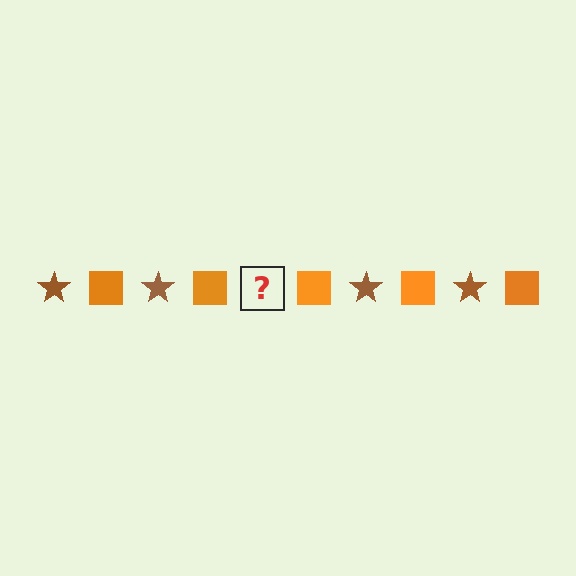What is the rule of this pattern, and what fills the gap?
The rule is that the pattern alternates between brown star and orange square. The gap should be filled with a brown star.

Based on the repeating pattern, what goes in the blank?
The blank should be a brown star.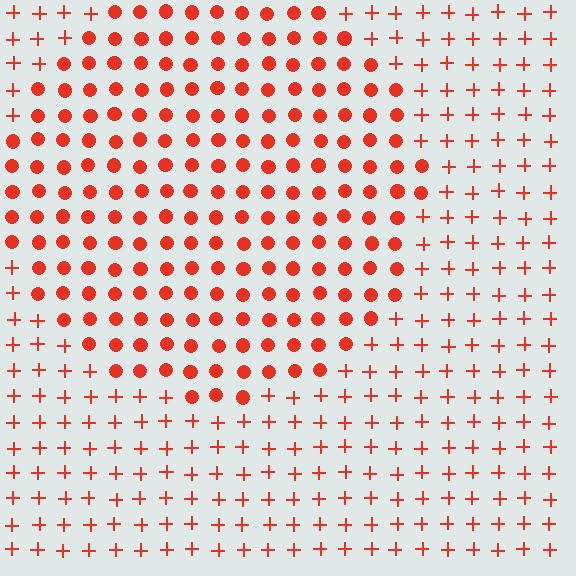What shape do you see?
I see a circle.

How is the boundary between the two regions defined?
The boundary is defined by a change in element shape: circles inside vs. plus signs outside. All elements share the same color and spacing.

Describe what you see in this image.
The image is filled with small red elements arranged in a uniform grid. A circle-shaped region contains circles, while the surrounding area contains plus signs. The boundary is defined purely by the change in element shape.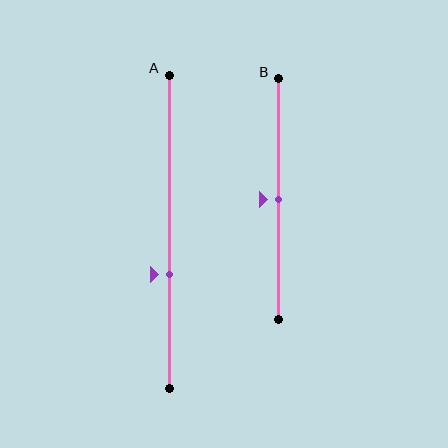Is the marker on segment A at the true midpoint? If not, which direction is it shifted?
No, the marker on segment A is shifted downward by about 14% of the segment length.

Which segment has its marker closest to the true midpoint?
Segment B has its marker closest to the true midpoint.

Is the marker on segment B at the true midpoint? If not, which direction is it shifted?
Yes, the marker on segment B is at the true midpoint.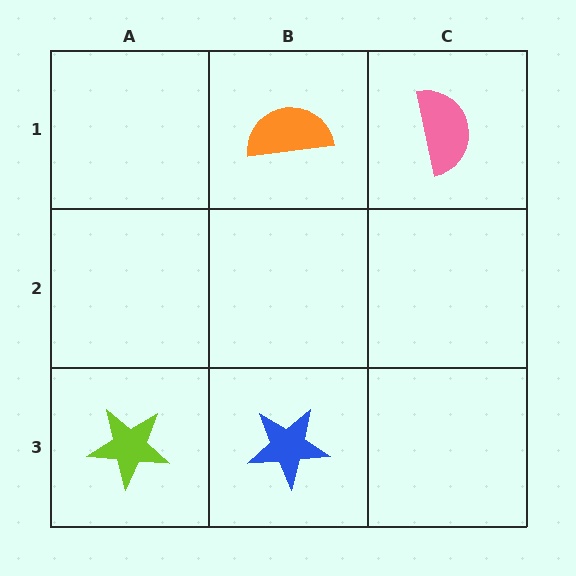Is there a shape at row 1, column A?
No, that cell is empty.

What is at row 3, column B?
A blue star.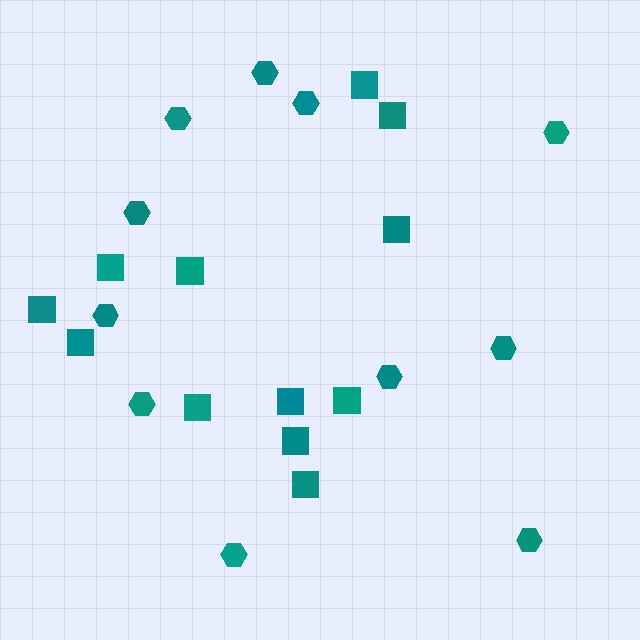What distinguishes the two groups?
There are 2 groups: one group of hexagons (11) and one group of squares (12).